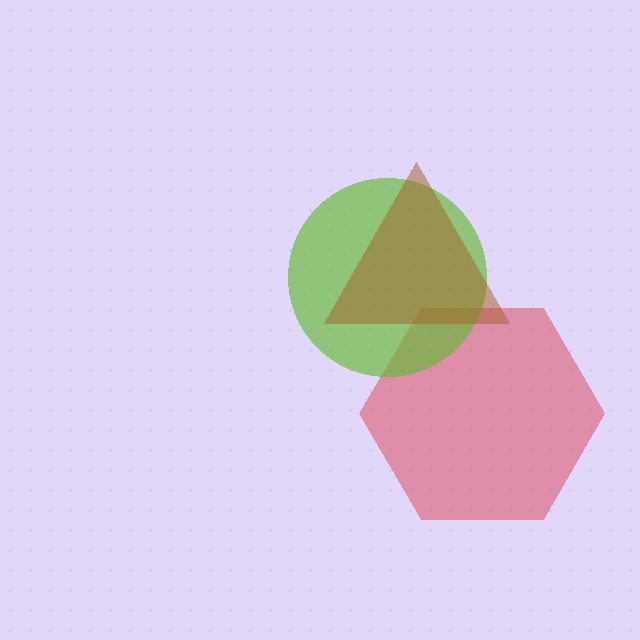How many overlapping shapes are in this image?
There are 3 overlapping shapes in the image.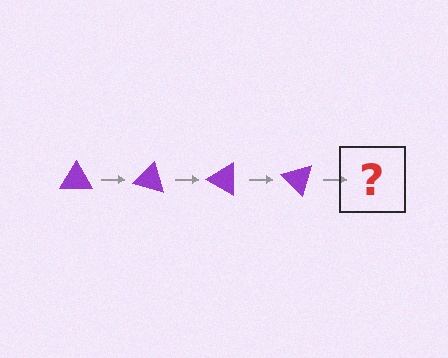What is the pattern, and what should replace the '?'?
The pattern is that the triangle rotates 15 degrees each step. The '?' should be a purple triangle rotated 60 degrees.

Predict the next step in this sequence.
The next step is a purple triangle rotated 60 degrees.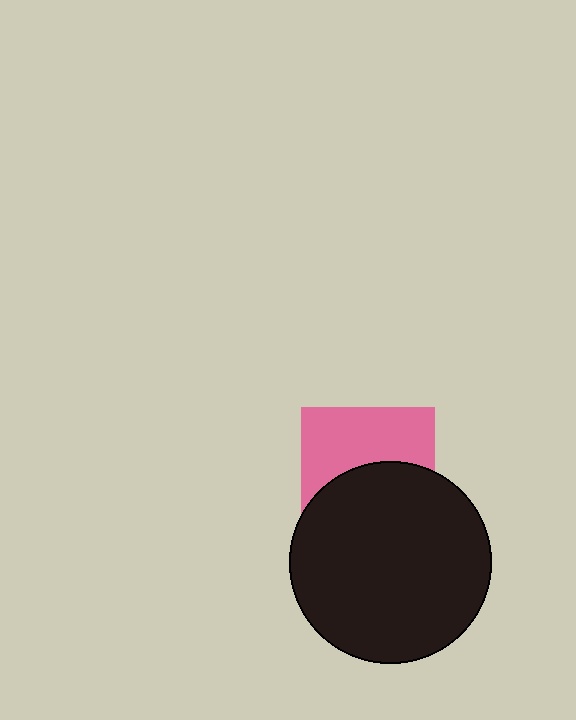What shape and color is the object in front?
The object in front is a black circle.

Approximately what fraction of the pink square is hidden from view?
Roughly 51% of the pink square is hidden behind the black circle.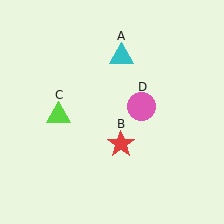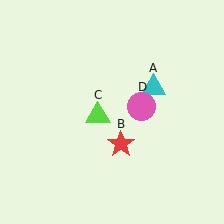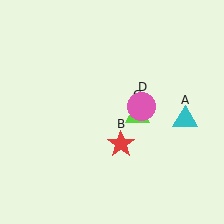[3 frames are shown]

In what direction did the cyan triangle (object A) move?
The cyan triangle (object A) moved down and to the right.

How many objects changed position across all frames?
2 objects changed position: cyan triangle (object A), lime triangle (object C).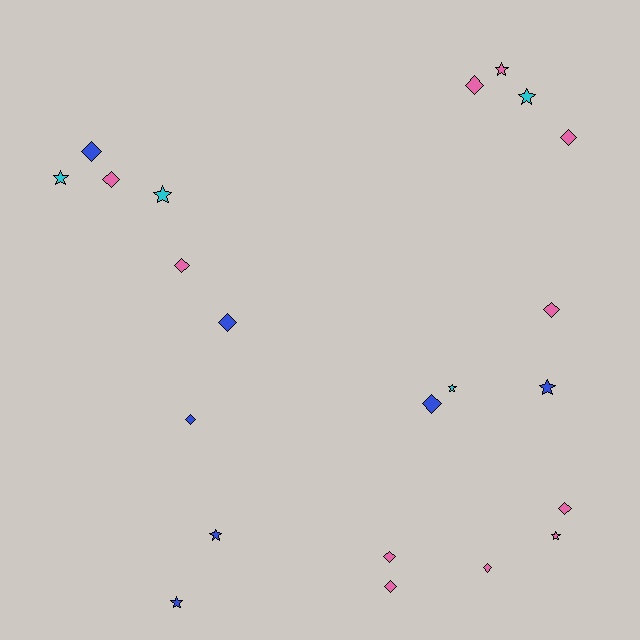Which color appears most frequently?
Pink, with 11 objects.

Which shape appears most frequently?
Diamond, with 13 objects.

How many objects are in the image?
There are 22 objects.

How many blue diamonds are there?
There are 4 blue diamonds.